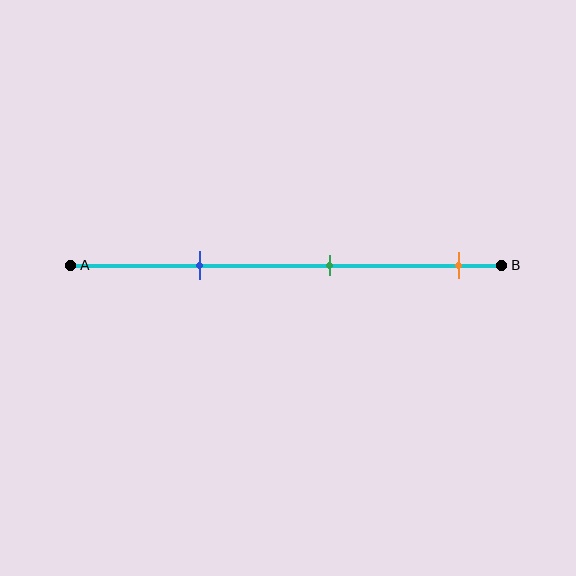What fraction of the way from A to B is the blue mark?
The blue mark is approximately 30% (0.3) of the way from A to B.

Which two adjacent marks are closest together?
The blue and green marks are the closest adjacent pair.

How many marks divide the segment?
There are 3 marks dividing the segment.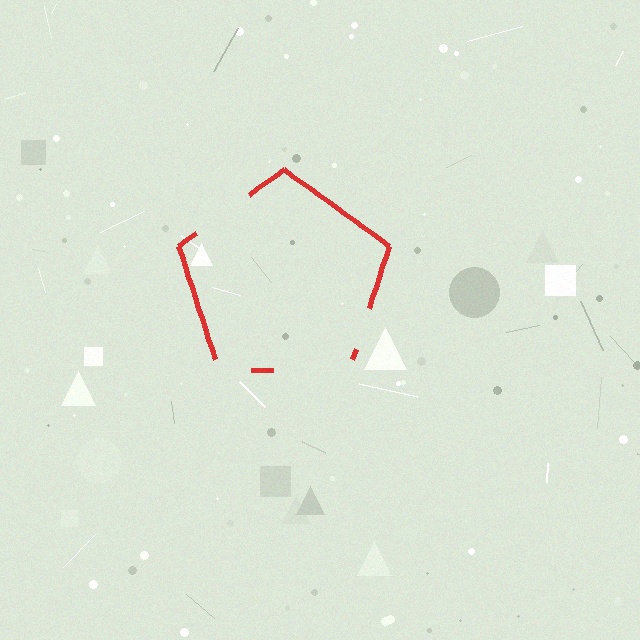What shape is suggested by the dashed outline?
The dashed outline suggests a pentagon.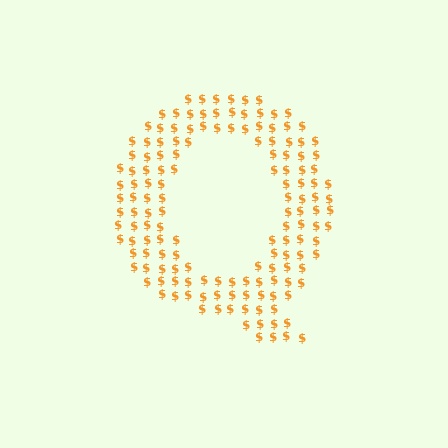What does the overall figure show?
The overall figure shows the letter Q.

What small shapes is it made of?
It is made of small dollar signs.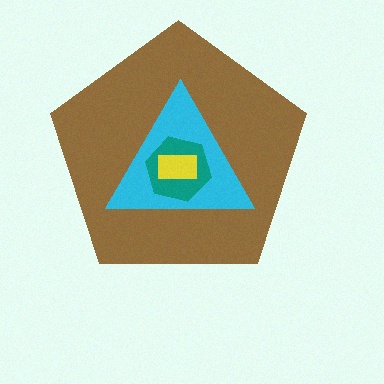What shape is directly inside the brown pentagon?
The cyan triangle.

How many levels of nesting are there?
4.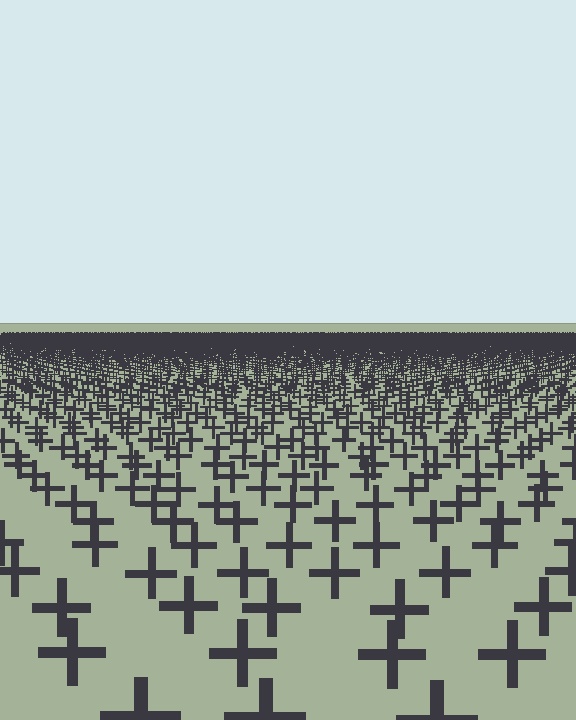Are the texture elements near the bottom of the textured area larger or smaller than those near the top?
Larger. Near the bottom, elements are closer to the viewer and appear at a bigger on-screen size.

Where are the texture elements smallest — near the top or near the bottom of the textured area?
Near the top.